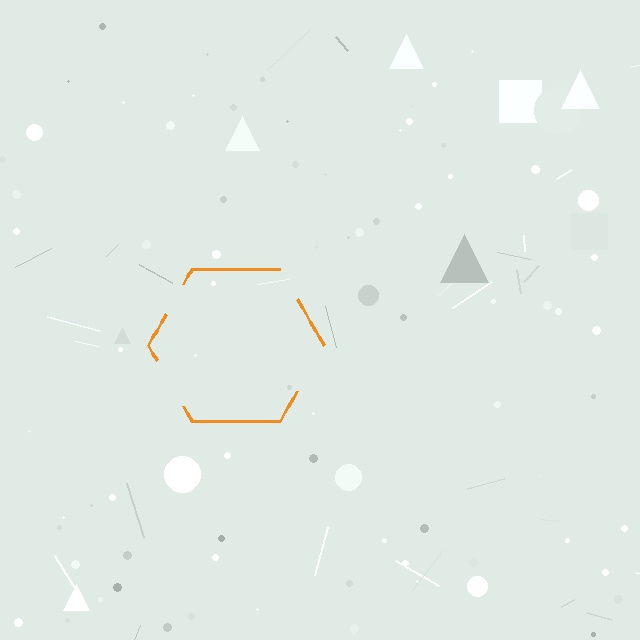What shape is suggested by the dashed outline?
The dashed outline suggests a hexagon.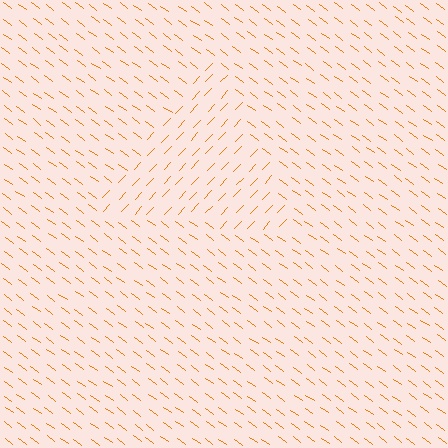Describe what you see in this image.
The image is filled with small orange line segments. A triangle region in the image has lines oriented differently from the surrounding lines, creating a visible texture boundary.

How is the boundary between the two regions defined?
The boundary is defined purely by a change in line orientation (approximately 83 degrees difference). All lines are the same color and thickness.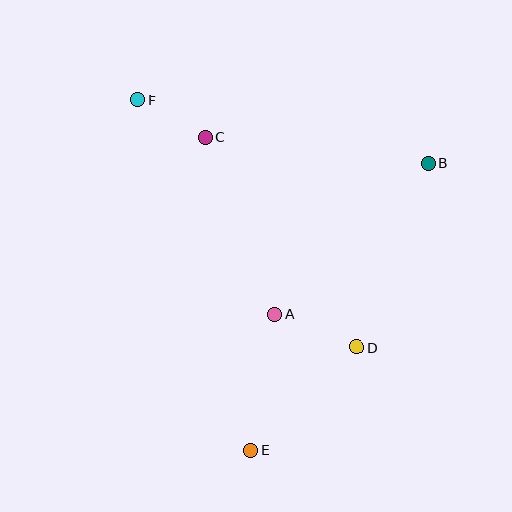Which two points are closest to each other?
Points C and F are closest to each other.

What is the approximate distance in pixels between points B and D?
The distance between B and D is approximately 198 pixels.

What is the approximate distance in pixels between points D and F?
The distance between D and F is approximately 330 pixels.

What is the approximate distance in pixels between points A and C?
The distance between A and C is approximately 190 pixels.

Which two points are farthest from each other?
Points E and F are farthest from each other.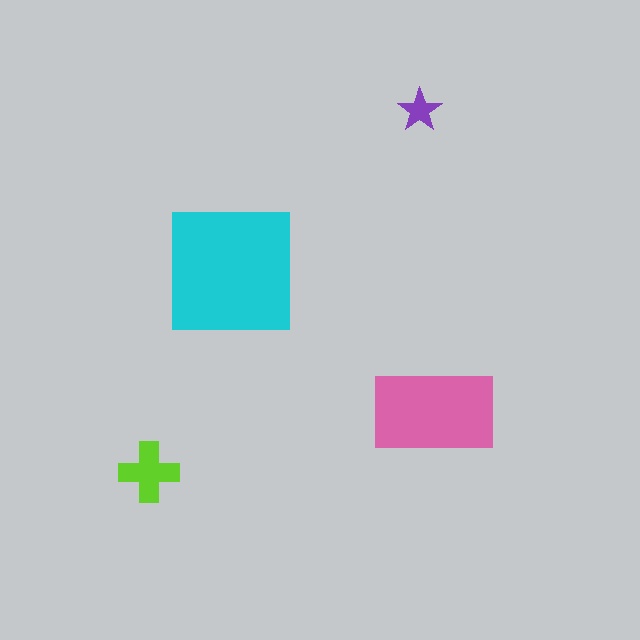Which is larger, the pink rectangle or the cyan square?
The cyan square.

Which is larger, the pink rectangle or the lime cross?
The pink rectangle.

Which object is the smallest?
The purple star.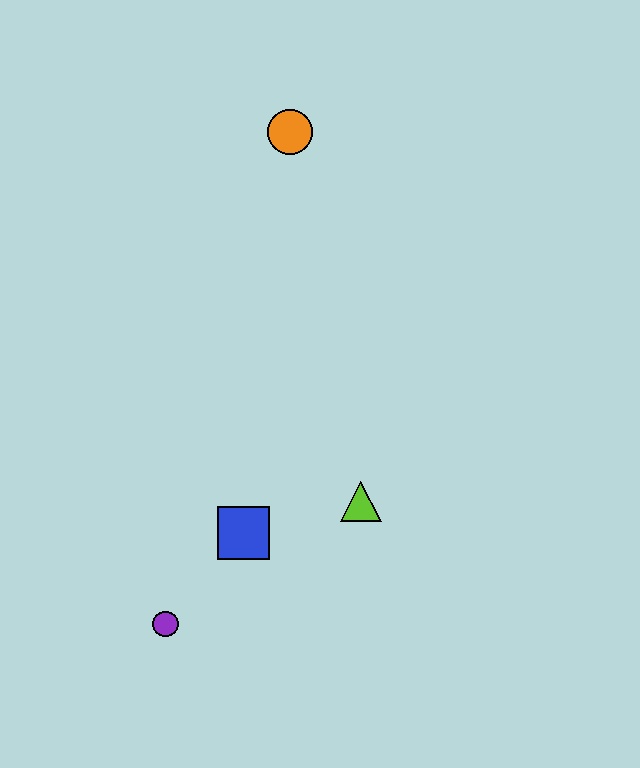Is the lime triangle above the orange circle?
No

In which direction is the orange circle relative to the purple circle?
The orange circle is above the purple circle.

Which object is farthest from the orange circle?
The purple circle is farthest from the orange circle.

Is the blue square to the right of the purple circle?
Yes